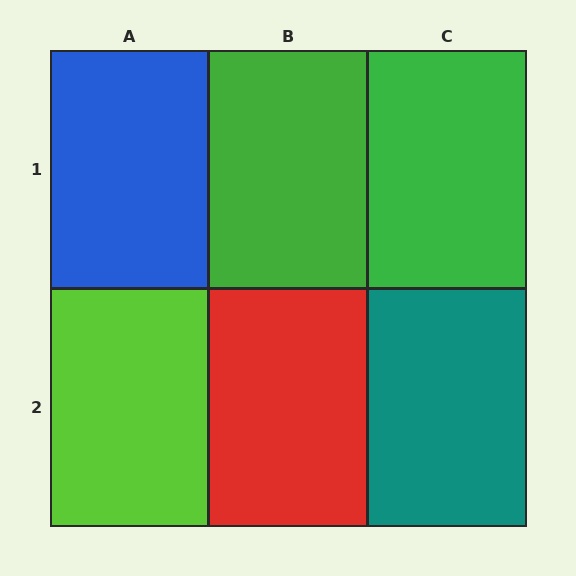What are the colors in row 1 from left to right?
Blue, green, green.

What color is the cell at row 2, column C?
Teal.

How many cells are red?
1 cell is red.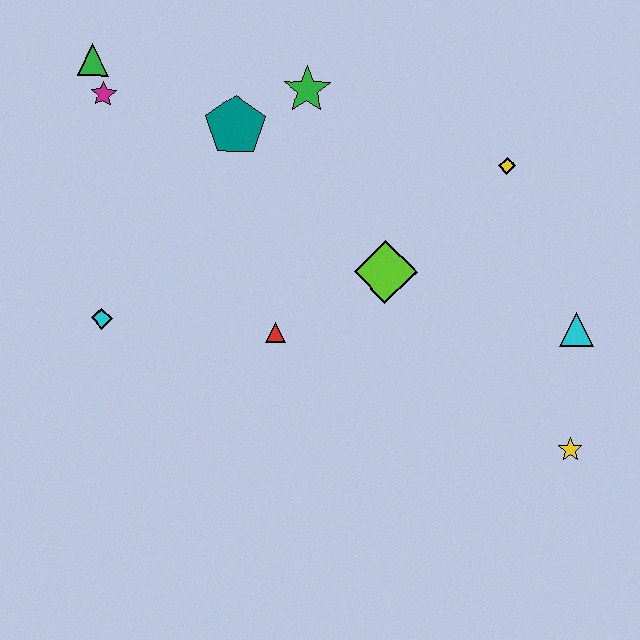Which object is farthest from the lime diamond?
The green triangle is farthest from the lime diamond.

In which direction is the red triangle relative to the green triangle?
The red triangle is below the green triangle.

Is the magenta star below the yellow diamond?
No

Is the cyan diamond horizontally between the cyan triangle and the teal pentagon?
No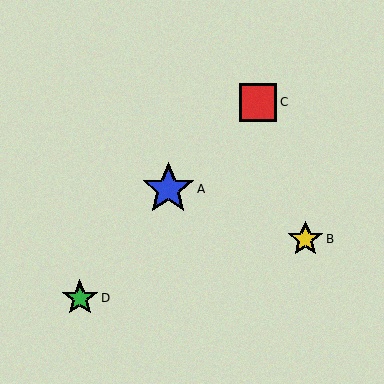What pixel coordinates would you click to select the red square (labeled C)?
Click at (258, 102) to select the red square C.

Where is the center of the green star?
The center of the green star is at (80, 298).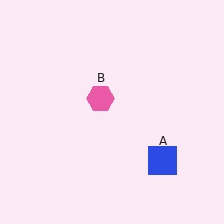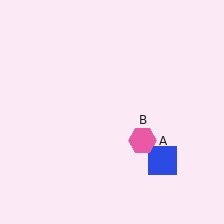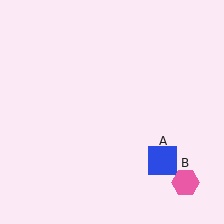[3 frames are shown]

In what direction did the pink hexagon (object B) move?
The pink hexagon (object B) moved down and to the right.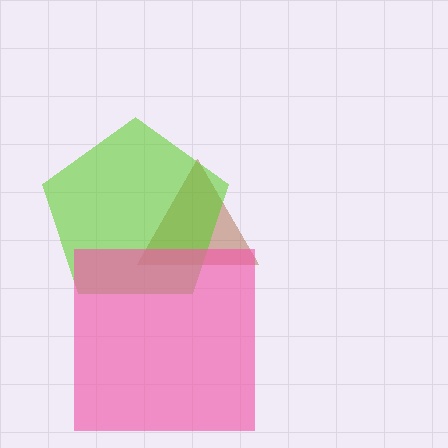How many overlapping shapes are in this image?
There are 3 overlapping shapes in the image.